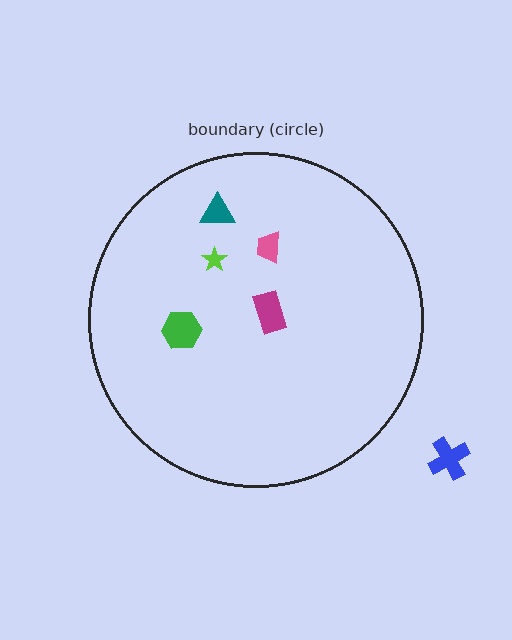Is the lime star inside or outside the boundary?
Inside.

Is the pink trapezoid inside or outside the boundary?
Inside.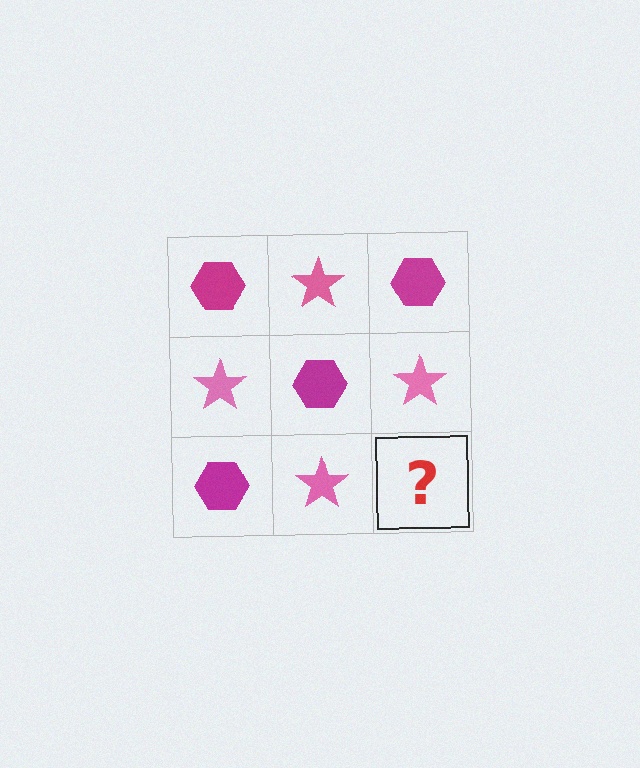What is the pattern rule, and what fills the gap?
The rule is that it alternates magenta hexagon and pink star in a checkerboard pattern. The gap should be filled with a magenta hexagon.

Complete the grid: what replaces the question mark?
The question mark should be replaced with a magenta hexagon.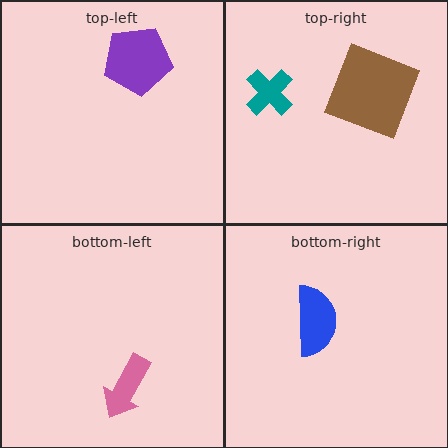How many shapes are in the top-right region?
2.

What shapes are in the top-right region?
The brown square, the teal cross.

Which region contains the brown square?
The top-right region.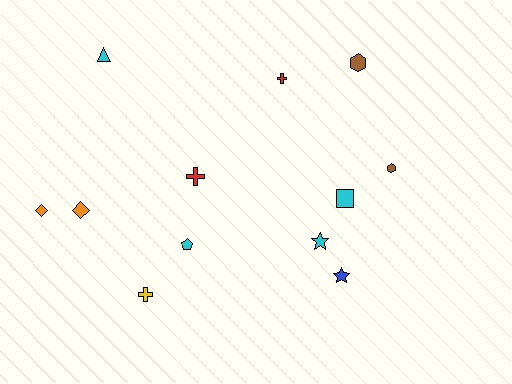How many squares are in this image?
There is 1 square.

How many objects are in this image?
There are 12 objects.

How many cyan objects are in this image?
There are 4 cyan objects.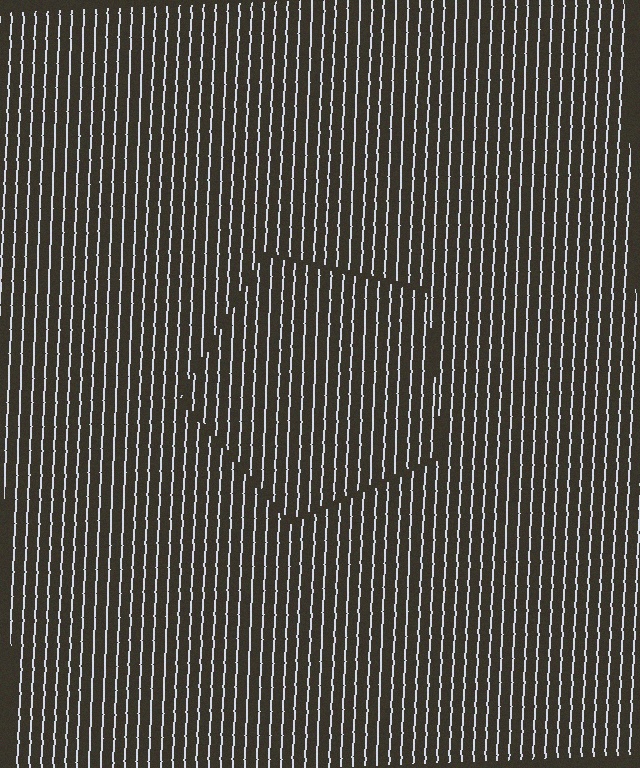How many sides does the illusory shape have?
5 sides — the line-ends trace a pentagon.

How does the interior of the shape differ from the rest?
The interior of the shape contains the same grating, shifted by half a period — the contour is defined by the phase discontinuity where line-ends from the inner and outer gratings abut.